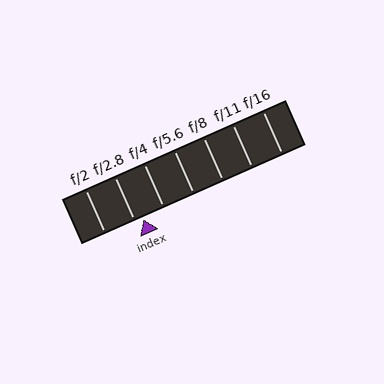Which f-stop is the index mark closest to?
The index mark is closest to f/2.8.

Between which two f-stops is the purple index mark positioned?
The index mark is between f/2.8 and f/4.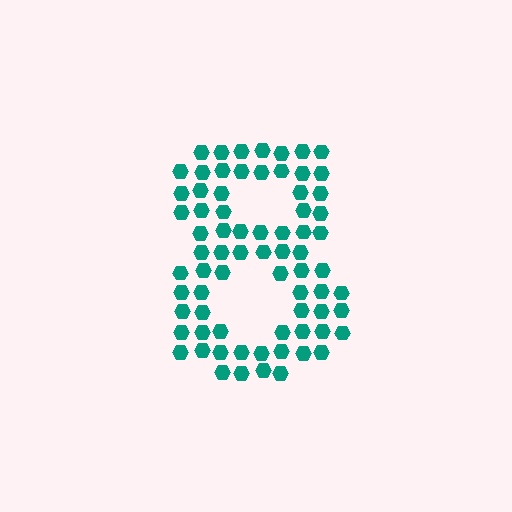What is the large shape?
The large shape is the digit 8.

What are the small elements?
The small elements are hexagons.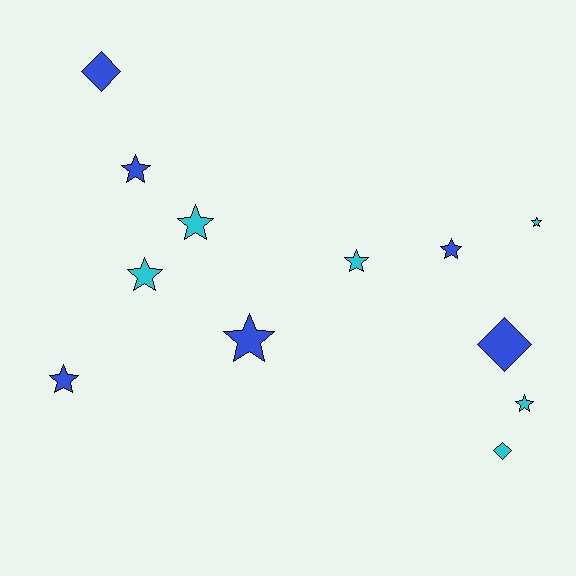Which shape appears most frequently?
Star, with 9 objects.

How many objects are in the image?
There are 12 objects.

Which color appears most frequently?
Blue, with 6 objects.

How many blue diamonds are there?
There are 2 blue diamonds.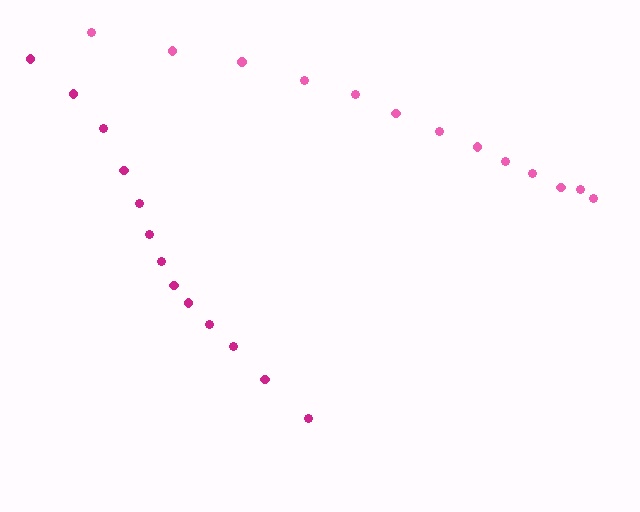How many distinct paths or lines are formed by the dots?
There are 2 distinct paths.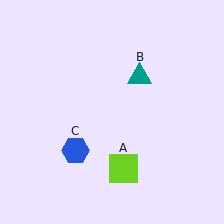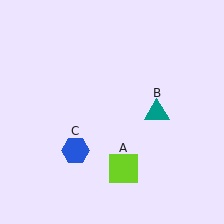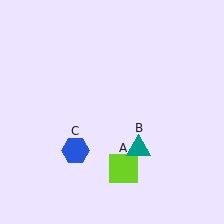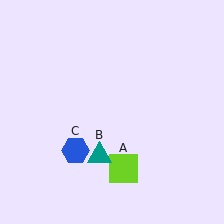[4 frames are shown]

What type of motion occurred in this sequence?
The teal triangle (object B) rotated clockwise around the center of the scene.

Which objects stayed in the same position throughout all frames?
Lime square (object A) and blue hexagon (object C) remained stationary.